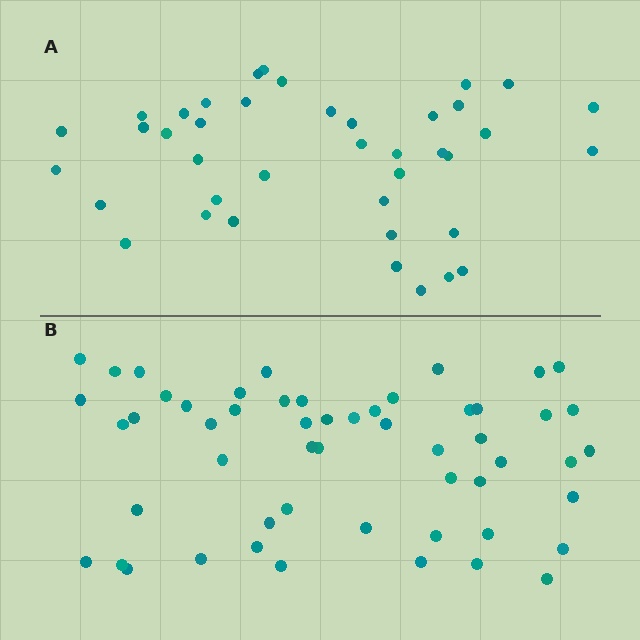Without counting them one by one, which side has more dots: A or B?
Region B (the bottom region) has more dots.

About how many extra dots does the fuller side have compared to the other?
Region B has approximately 15 more dots than region A.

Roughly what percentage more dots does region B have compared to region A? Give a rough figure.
About 35% more.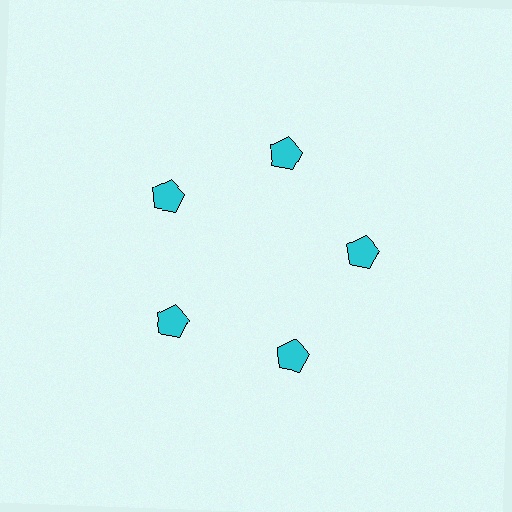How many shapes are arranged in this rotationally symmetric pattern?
There are 5 shapes, arranged in 5 groups of 1.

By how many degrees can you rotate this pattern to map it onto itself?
The pattern maps onto itself every 72 degrees of rotation.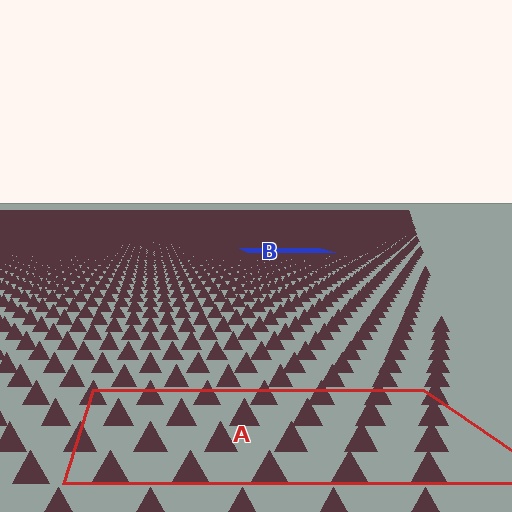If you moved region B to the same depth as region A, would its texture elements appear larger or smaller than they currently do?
They would appear larger. At a closer depth, the same texture elements are projected at a bigger on-screen size.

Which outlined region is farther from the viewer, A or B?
Region B is farther from the viewer — the texture elements inside it appear smaller and more densely packed.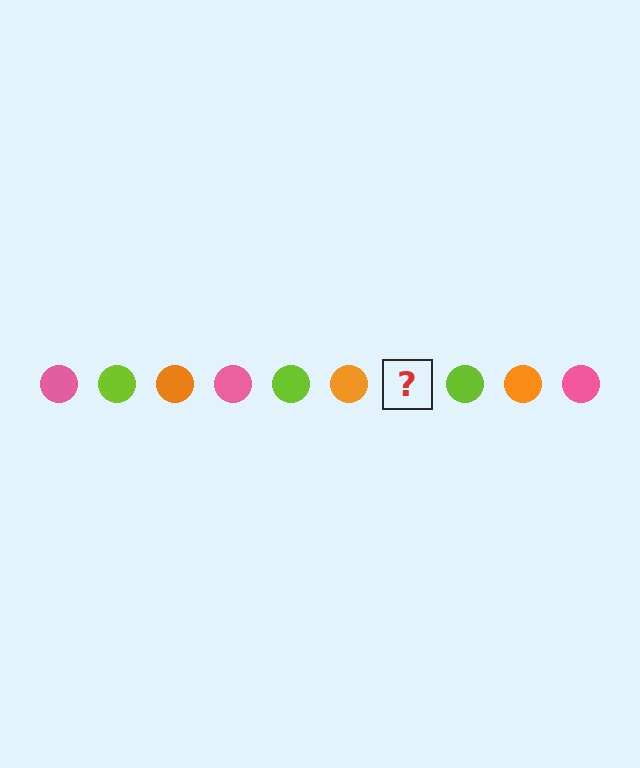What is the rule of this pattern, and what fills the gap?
The rule is that the pattern cycles through pink, lime, orange circles. The gap should be filled with a pink circle.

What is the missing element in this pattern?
The missing element is a pink circle.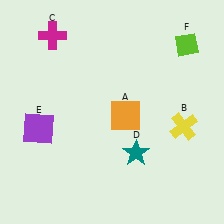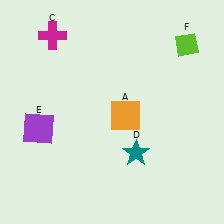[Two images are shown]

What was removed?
The yellow cross (B) was removed in Image 2.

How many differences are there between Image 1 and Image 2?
There is 1 difference between the two images.